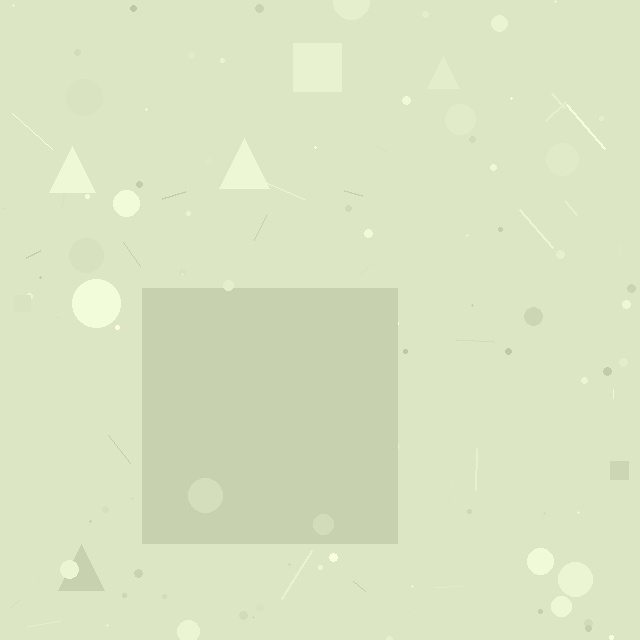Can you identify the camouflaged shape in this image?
The camouflaged shape is a square.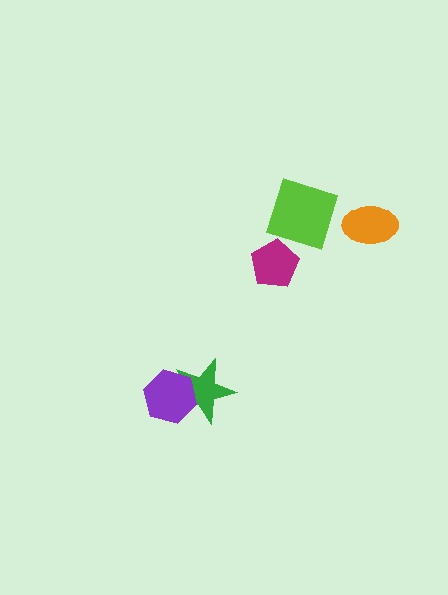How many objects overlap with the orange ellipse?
0 objects overlap with the orange ellipse.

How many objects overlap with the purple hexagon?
1 object overlaps with the purple hexagon.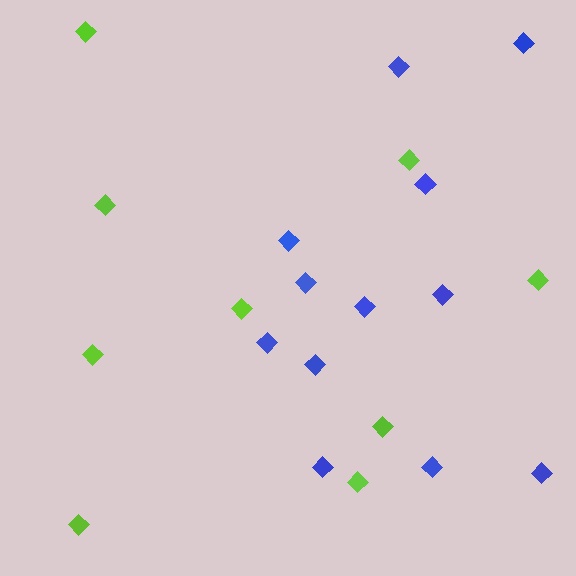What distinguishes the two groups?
There are 2 groups: one group of lime diamonds (9) and one group of blue diamonds (12).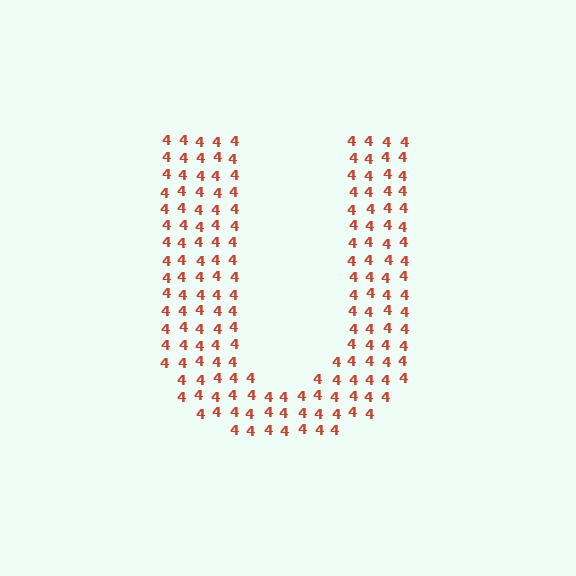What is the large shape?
The large shape is the letter U.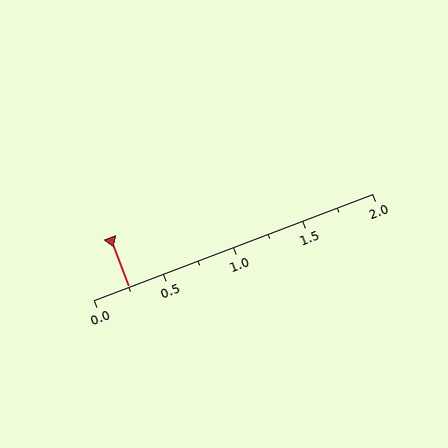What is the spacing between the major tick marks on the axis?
The major ticks are spaced 0.5 apart.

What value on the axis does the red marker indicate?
The marker indicates approximately 0.25.